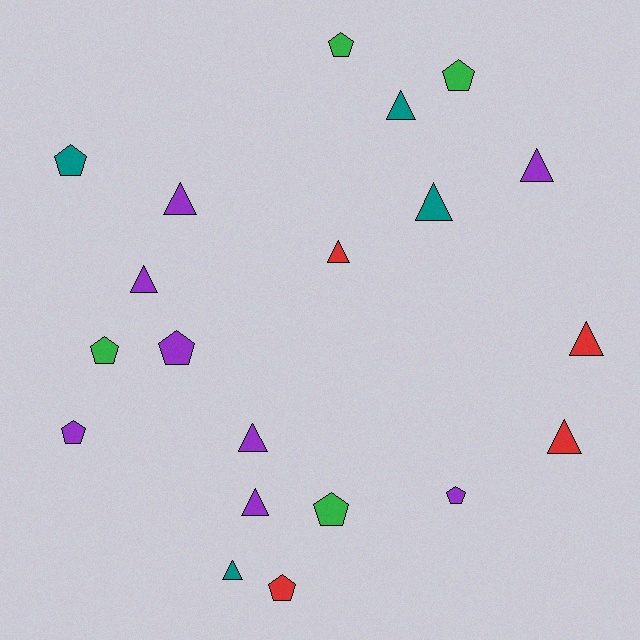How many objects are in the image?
There are 20 objects.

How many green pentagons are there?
There are 4 green pentagons.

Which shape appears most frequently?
Triangle, with 11 objects.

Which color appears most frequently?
Purple, with 8 objects.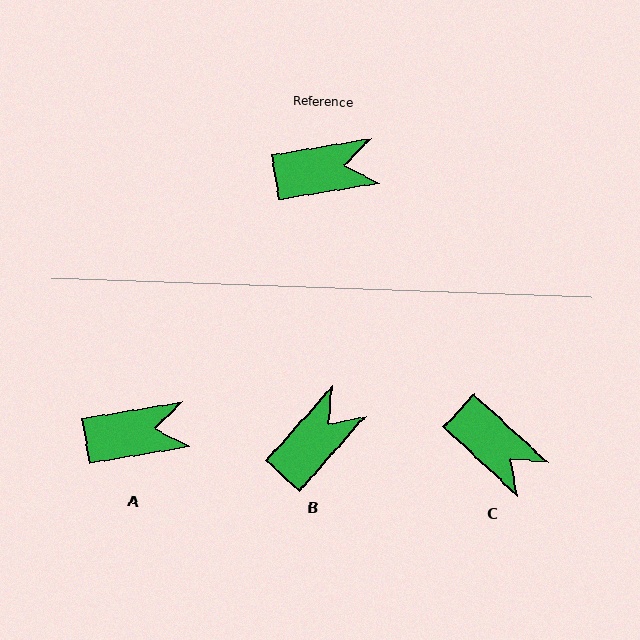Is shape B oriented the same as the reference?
No, it is off by about 39 degrees.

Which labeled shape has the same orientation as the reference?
A.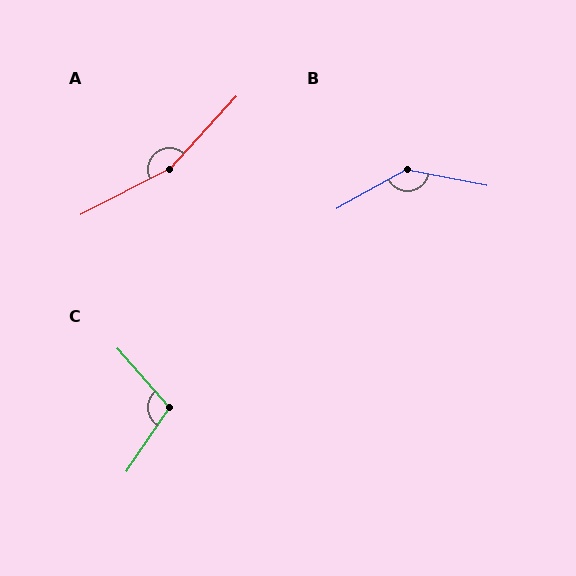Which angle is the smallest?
C, at approximately 105 degrees.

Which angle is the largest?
A, at approximately 160 degrees.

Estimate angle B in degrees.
Approximately 139 degrees.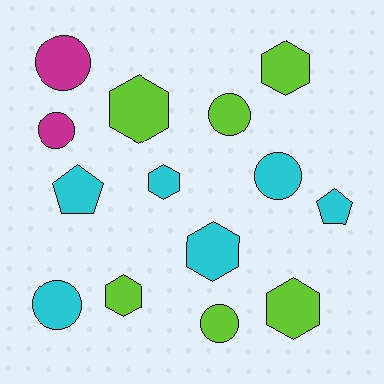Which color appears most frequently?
Cyan, with 6 objects.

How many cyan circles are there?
There are 2 cyan circles.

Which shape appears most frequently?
Circle, with 6 objects.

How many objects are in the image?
There are 14 objects.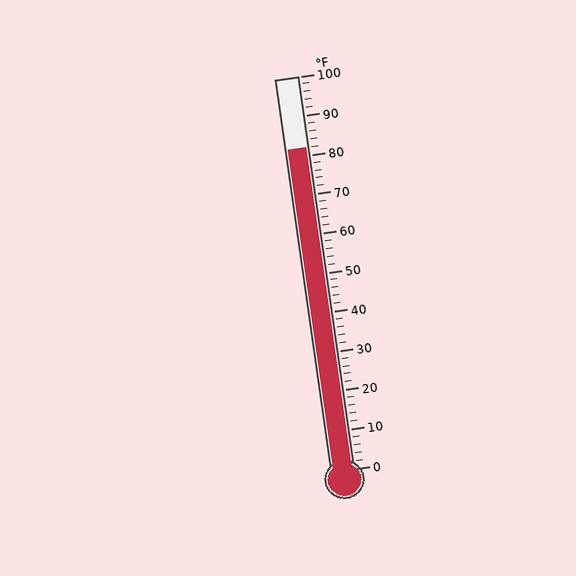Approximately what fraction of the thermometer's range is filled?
The thermometer is filled to approximately 80% of its range.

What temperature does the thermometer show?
The thermometer shows approximately 82°F.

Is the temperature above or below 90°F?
The temperature is below 90°F.